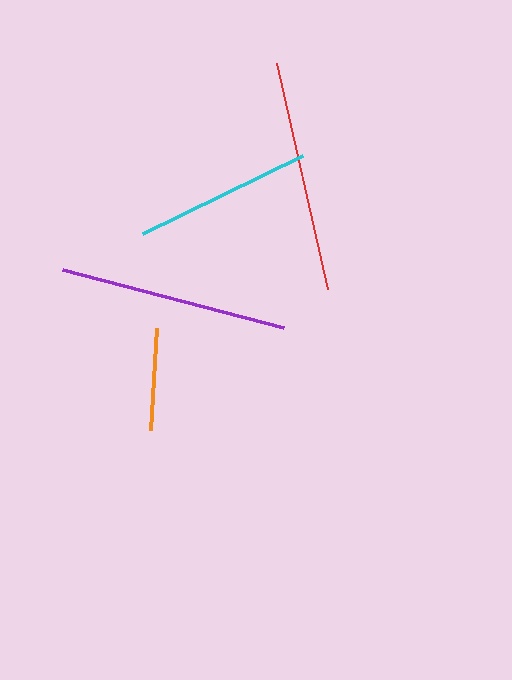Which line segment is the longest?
The red line is the longest at approximately 231 pixels.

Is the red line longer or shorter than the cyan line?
The red line is longer than the cyan line.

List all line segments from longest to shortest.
From longest to shortest: red, purple, cyan, orange.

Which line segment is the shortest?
The orange line is the shortest at approximately 103 pixels.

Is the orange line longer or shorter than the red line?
The red line is longer than the orange line.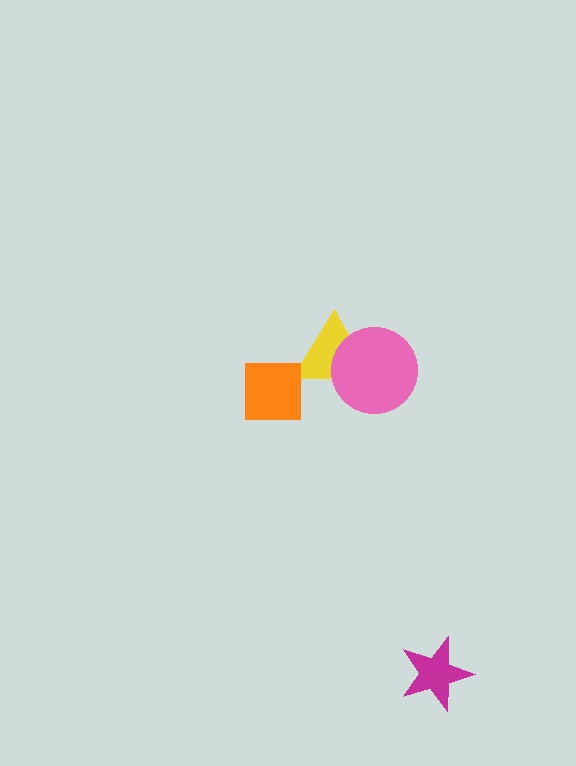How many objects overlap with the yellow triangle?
1 object overlaps with the yellow triangle.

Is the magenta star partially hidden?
No, no other shape covers it.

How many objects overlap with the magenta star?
0 objects overlap with the magenta star.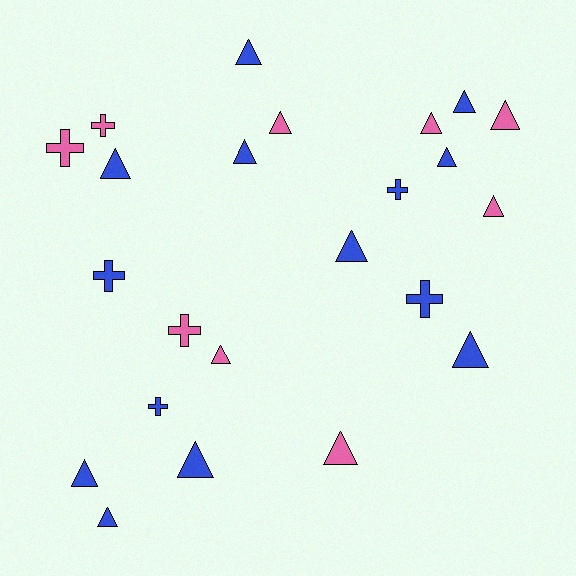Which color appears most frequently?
Blue, with 14 objects.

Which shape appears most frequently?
Triangle, with 16 objects.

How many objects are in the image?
There are 23 objects.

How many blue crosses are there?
There are 4 blue crosses.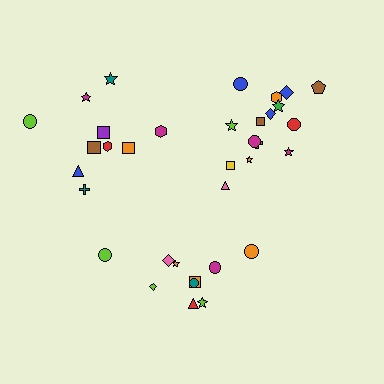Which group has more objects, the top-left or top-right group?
The top-right group.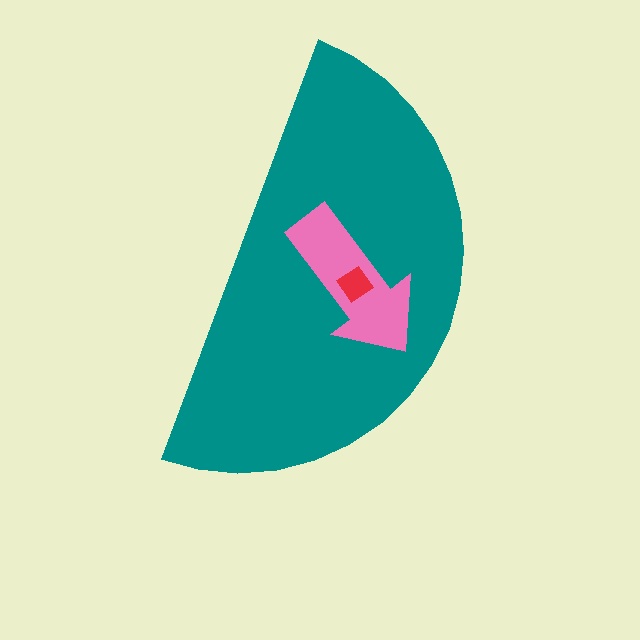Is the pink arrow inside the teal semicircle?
Yes.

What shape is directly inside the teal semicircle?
The pink arrow.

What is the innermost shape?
The red diamond.